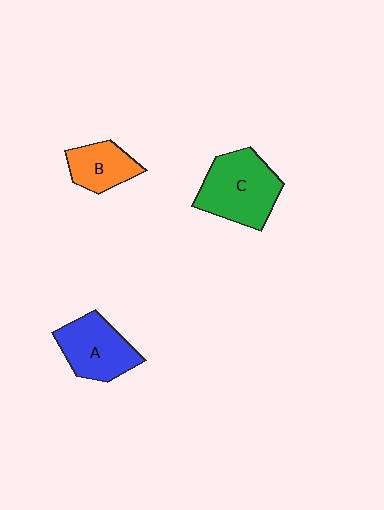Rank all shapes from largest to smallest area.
From largest to smallest: C (green), A (blue), B (orange).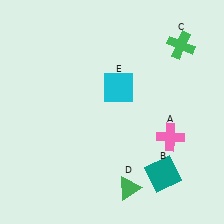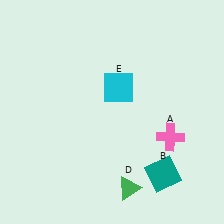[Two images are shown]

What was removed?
The green cross (C) was removed in Image 2.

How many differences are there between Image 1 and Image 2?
There is 1 difference between the two images.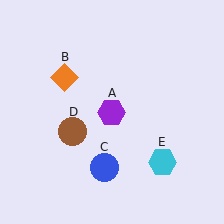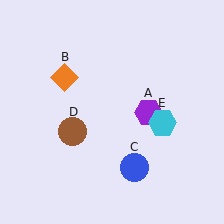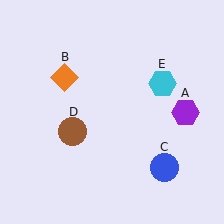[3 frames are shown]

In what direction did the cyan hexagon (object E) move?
The cyan hexagon (object E) moved up.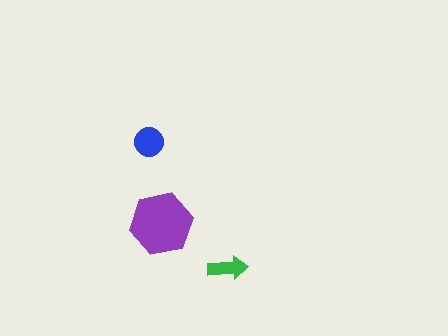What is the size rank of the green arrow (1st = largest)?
3rd.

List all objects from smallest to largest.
The green arrow, the blue circle, the purple hexagon.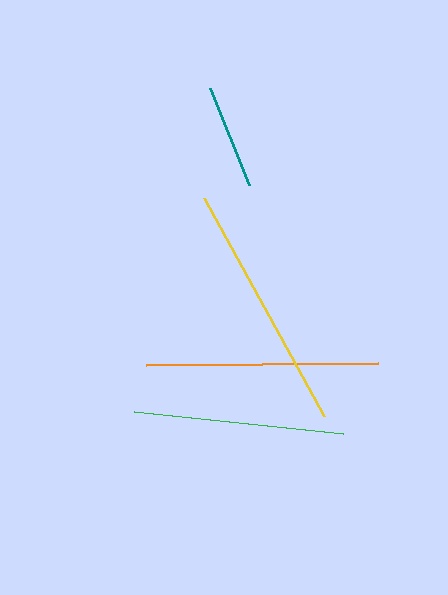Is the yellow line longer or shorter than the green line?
The yellow line is longer than the green line.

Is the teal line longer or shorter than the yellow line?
The yellow line is longer than the teal line.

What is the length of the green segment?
The green segment is approximately 210 pixels long.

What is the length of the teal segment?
The teal segment is approximately 105 pixels long.